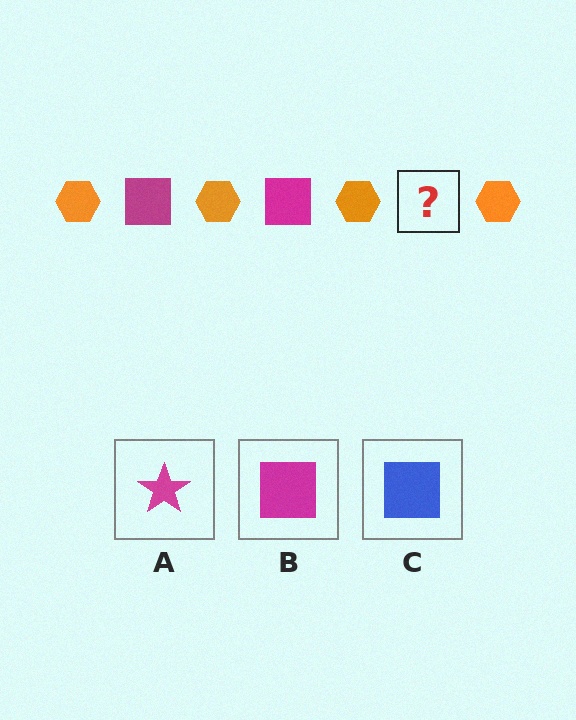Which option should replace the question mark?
Option B.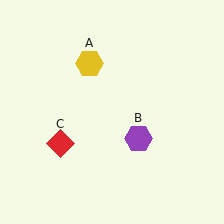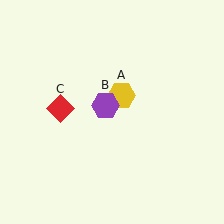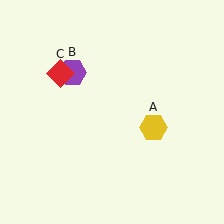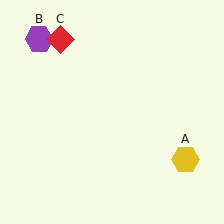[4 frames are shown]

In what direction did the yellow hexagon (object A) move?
The yellow hexagon (object A) moved down and to the right.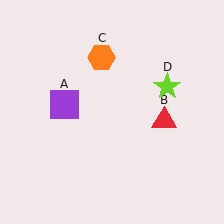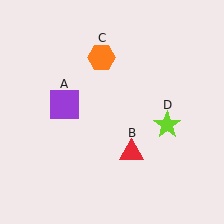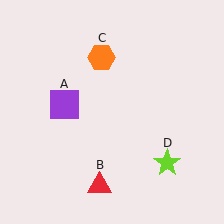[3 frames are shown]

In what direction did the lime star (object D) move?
The lime star (object D) moved down.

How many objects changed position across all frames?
2 objects changed position: red triangle (object B), lime star (object D).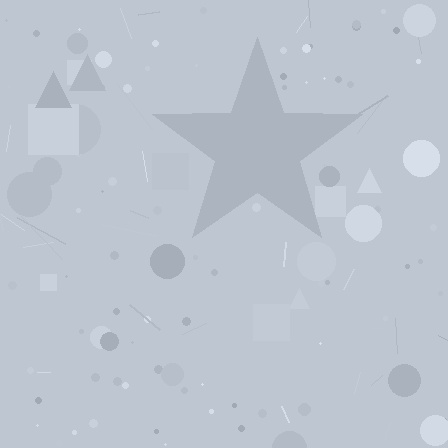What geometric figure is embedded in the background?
A star is embedded in the background.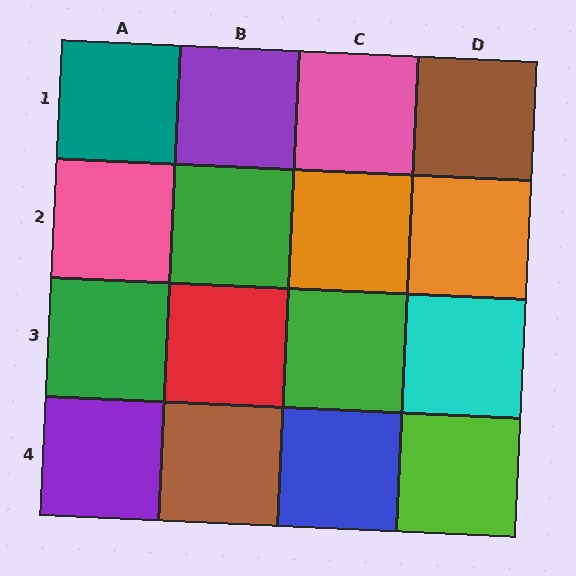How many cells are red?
1 cell is red.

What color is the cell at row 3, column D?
Cyan.